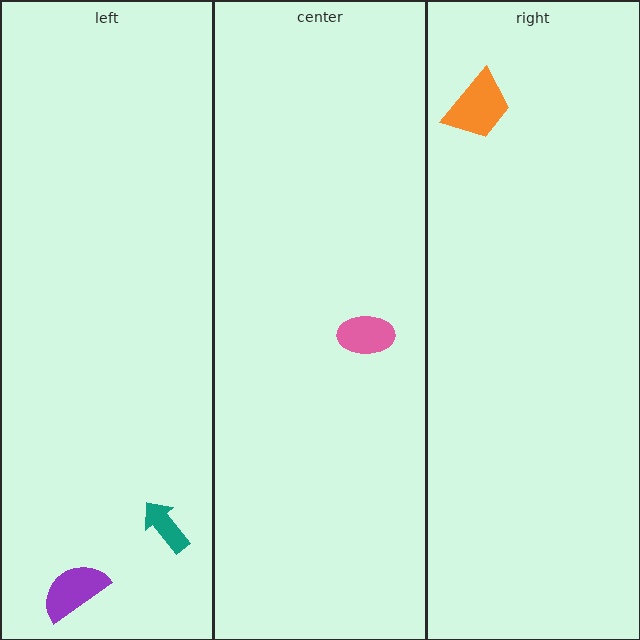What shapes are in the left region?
The teal arrow, the purple semicircle.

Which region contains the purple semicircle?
The left region.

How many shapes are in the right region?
1.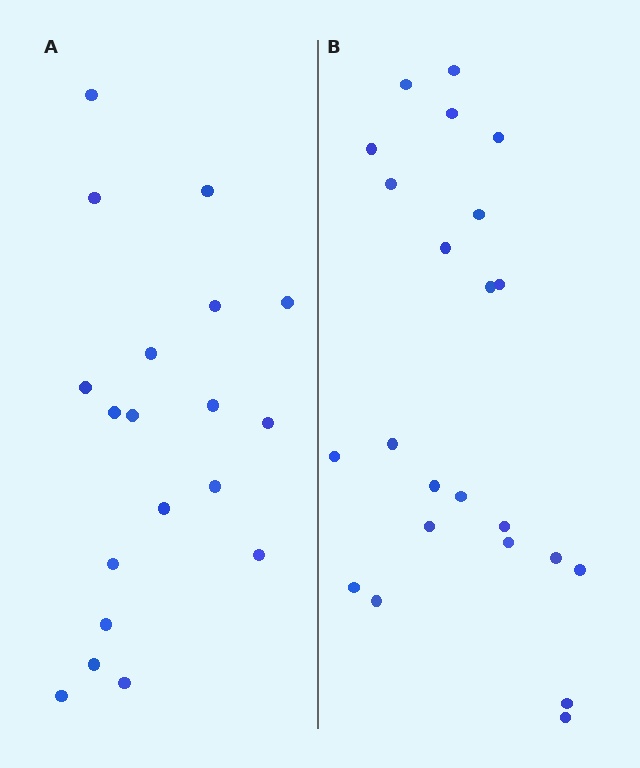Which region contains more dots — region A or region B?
Region B (the right region) has more dots.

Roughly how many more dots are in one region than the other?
Region B has about 4 more dots than region A.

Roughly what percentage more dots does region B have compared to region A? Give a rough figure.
About 20% more.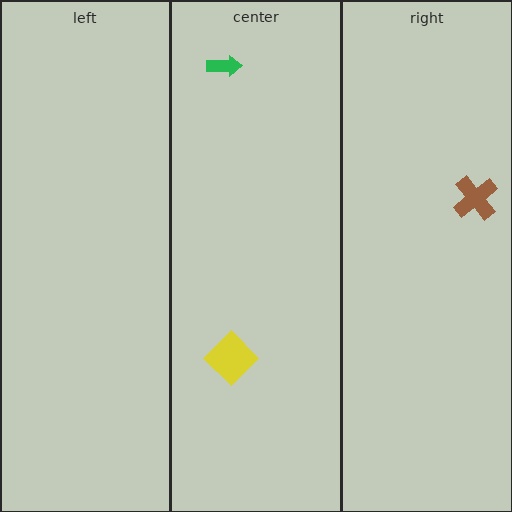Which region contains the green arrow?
The center region.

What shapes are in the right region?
The brown cross.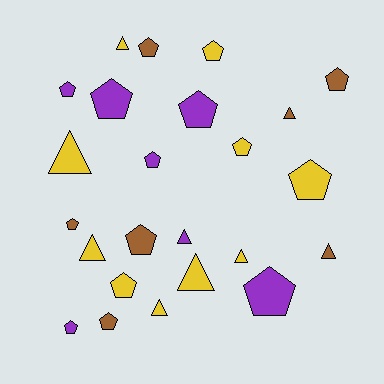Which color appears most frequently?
Yellow, with 10 objects.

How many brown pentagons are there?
There are 5 brown pentagons.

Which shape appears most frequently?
Pentagon, with 15 objects.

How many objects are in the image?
There are 24 objects.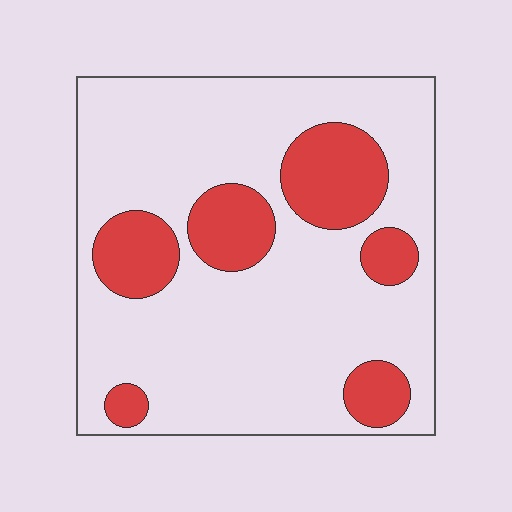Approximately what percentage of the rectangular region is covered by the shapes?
Approximately 25%.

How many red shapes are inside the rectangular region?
6.